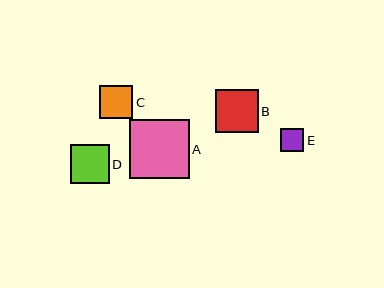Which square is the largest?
Square A is the largest with a size of approximately 60 pixels.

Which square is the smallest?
Square E is the smallest with a size of approximately 23 pixels.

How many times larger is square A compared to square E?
Square A is approximately 2.6 times the size of square E.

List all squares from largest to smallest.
From largest to smallest: A, B, D, C, E.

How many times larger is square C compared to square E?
Square C is approximately 1.5 times the size of square E.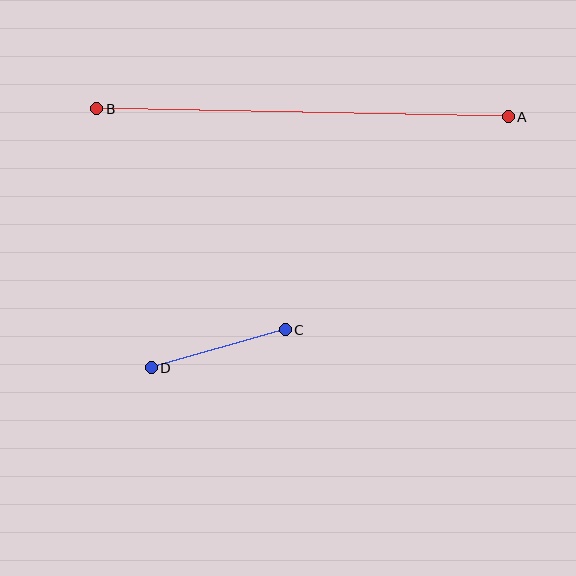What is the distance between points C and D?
The distance is approximately 140 pixels.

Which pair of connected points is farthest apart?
Points A and B are farthest apart.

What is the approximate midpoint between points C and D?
The midpoint is at approximately (218, 349) pixels.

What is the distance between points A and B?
The distance is approximately 412 pixels.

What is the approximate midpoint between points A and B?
The midpoint is at approximately (302, 113) pixels.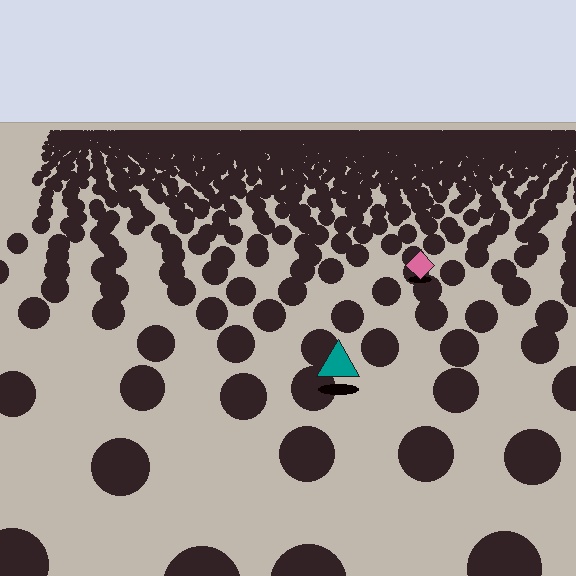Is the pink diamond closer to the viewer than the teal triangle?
No. The teal triangle is closer — you can tell from the texture gradient: the ground texture is coarser near it.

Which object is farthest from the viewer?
The pink diamond is farthest from the viewer. It appears smaller and the ground texture around it is denser.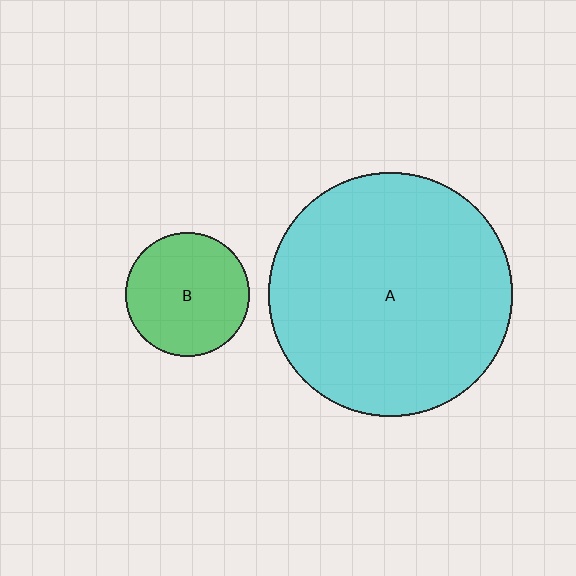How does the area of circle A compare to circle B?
Approximately 3.9 times.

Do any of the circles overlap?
No, none of the circles overlap.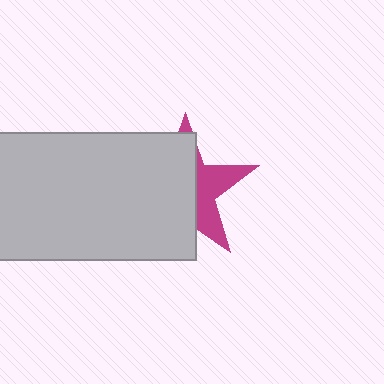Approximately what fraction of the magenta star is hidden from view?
Roughly 65% of the magenta star is hidden behind the light gray rectangle.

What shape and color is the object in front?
The object in front is a light gray rectangle.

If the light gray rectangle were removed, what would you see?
You would see the complete magenta star.